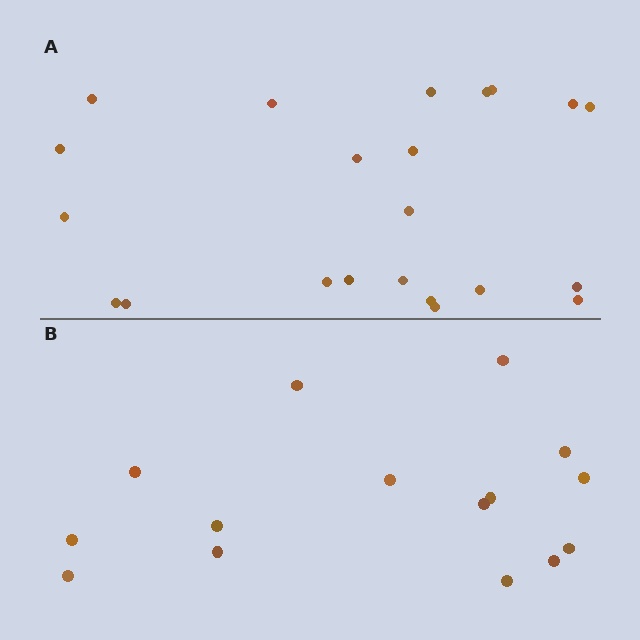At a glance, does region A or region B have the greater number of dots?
Region A (the top region) has more dots.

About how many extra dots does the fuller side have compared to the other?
Region A has roughly 8 or so more dots than region B.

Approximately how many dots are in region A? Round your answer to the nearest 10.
About 20 dots. (The exact count is 22, which rounds to 20.)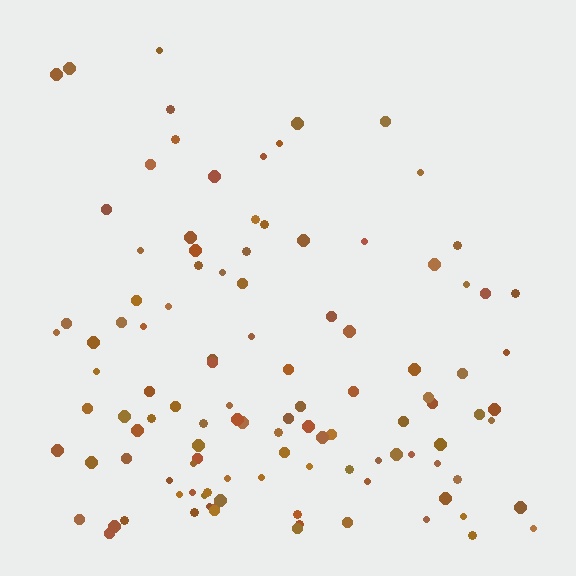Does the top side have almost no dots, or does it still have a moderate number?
Still a moderate number, just noticeably fewer than the bottom.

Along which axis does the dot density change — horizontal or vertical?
Vertical.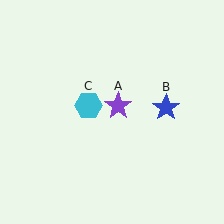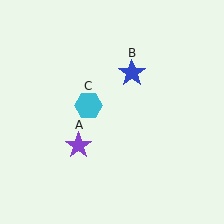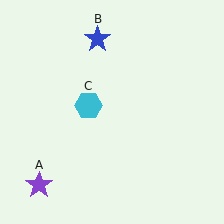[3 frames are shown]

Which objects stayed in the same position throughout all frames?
Cyan hexagon (object C) remained stationary.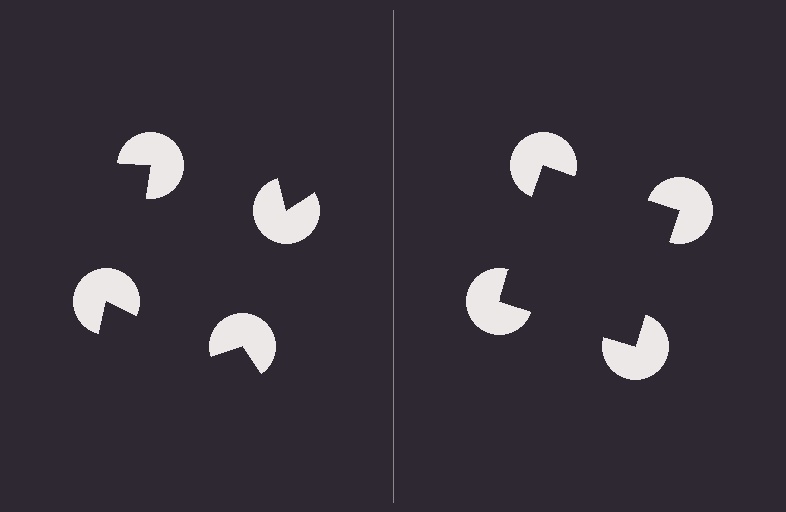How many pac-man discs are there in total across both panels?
8 — 4 on each side.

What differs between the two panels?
The pac-man discs are positioned identically on both sides; only the wedge orientations differ. On the right they align to a square; on the left they are misaligned.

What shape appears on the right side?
An illusory square.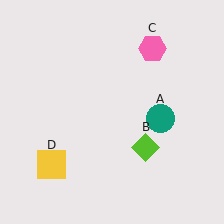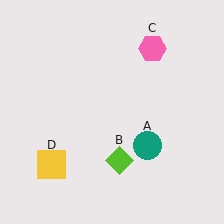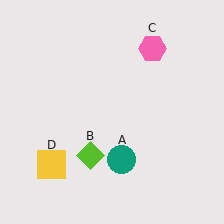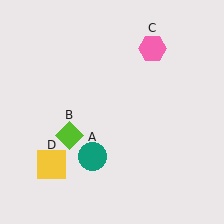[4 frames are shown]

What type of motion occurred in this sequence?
The teal circle (object A), lime diamond (object B) rotated clockwise around the center of the scene.